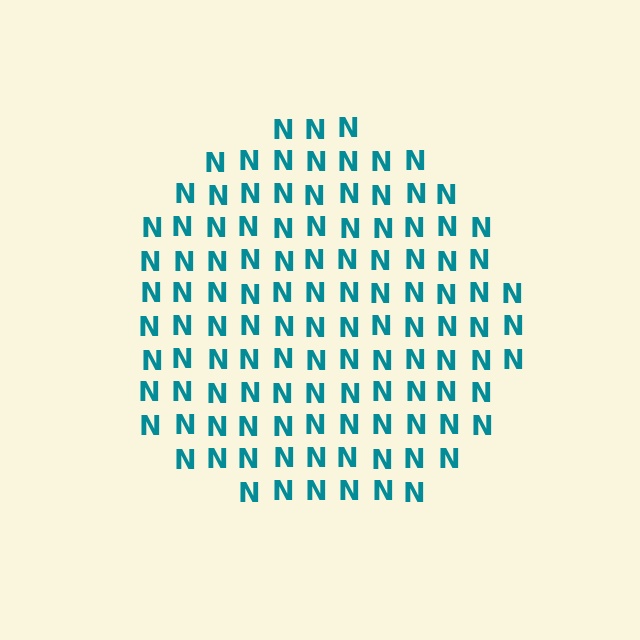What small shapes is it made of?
It is made of small letter N's.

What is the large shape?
The large shape is a circle.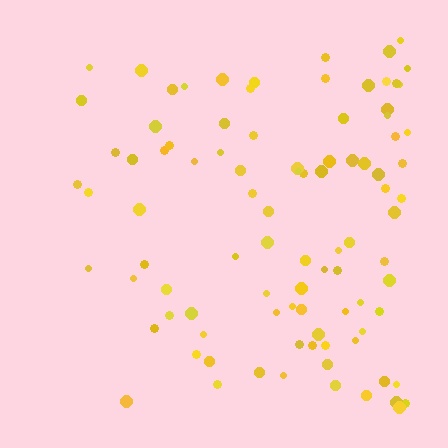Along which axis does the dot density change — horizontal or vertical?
Horizontal.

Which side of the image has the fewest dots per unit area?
The left.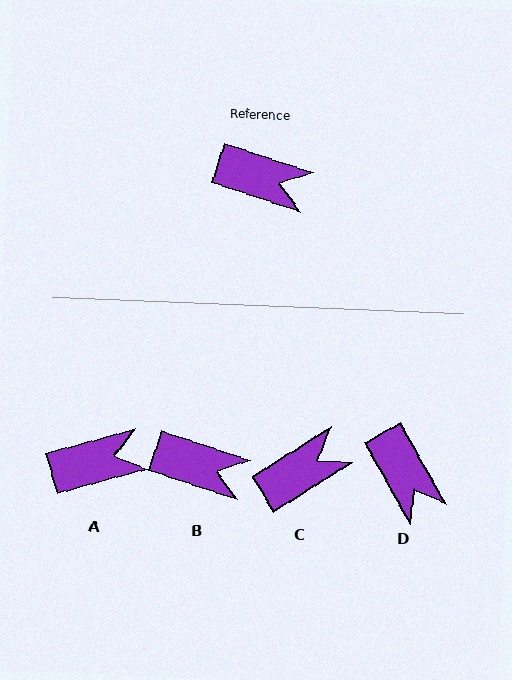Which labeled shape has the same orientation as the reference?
B.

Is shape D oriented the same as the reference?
No, it is off by about 42 degrees.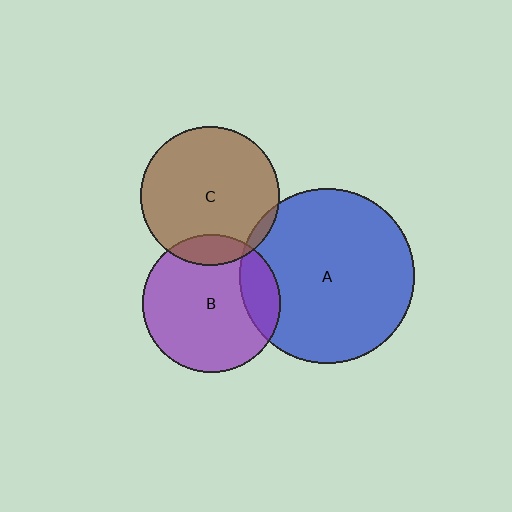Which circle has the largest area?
Circle A (blue).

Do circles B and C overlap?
Yes.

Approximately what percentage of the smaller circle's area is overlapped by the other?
Approximately 15%.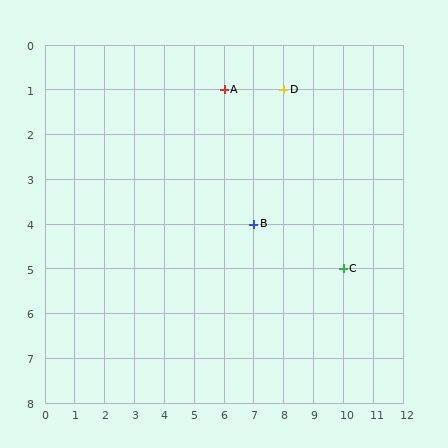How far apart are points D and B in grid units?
Points D and B are 1 column and 3 rows apart (about 3.2 grid units diagonally).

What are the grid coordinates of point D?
Point D is at grid coordinates (8, 1).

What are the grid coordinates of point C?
Point C is at grid coordinates (10, 5).